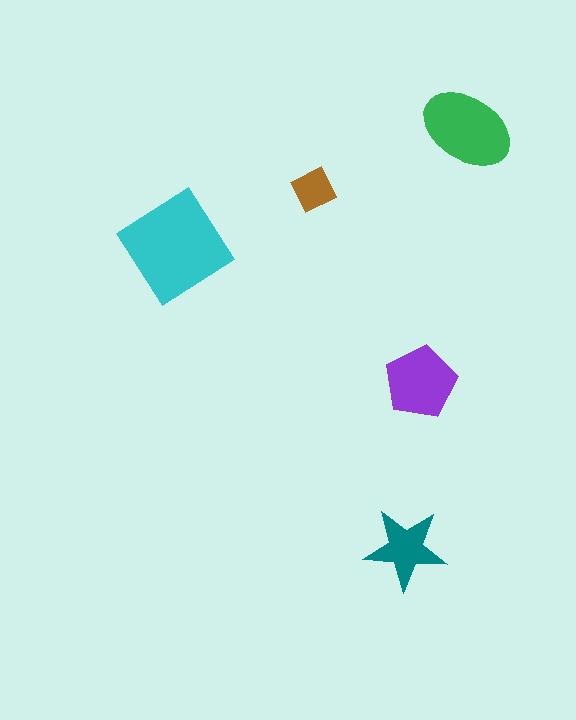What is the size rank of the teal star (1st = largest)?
4th.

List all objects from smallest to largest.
The brown square, the teal star, the purple pentagon, the green ellipse, the cyan diamond.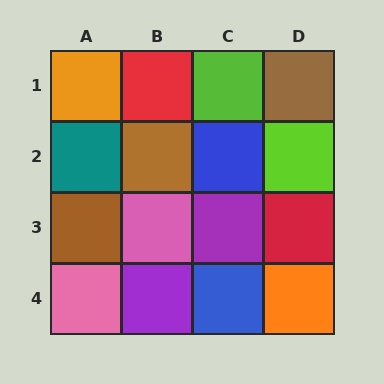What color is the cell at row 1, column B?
Red.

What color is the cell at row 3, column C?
Purple.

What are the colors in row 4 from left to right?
Pink, purple, blue, orange.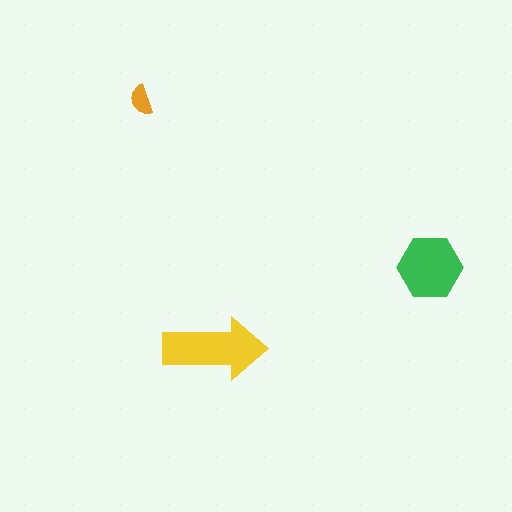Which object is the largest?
The yellow arrow.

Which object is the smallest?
The orange semicircle.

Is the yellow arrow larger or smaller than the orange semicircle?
Larger.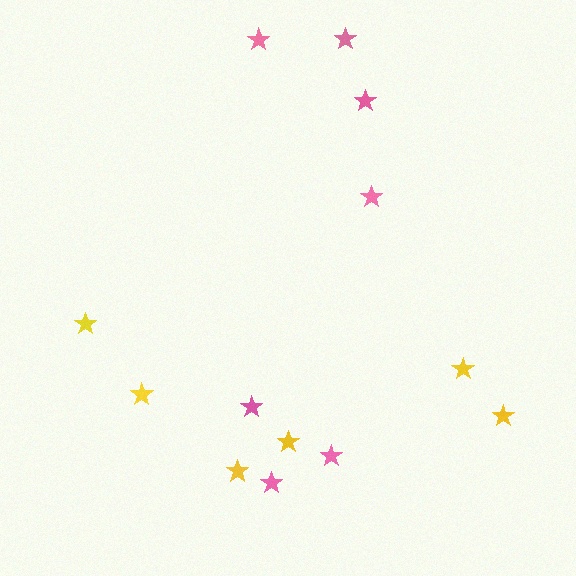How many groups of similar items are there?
There are 2 groups: one group of pink stars (7) and one group of yellow stars (6).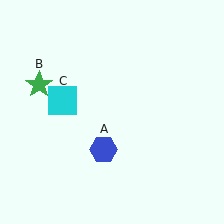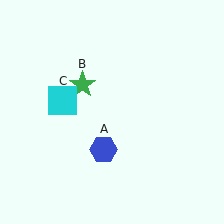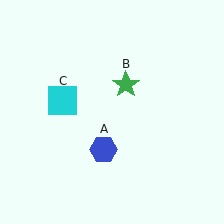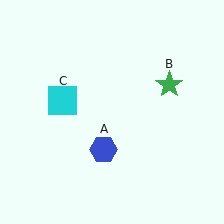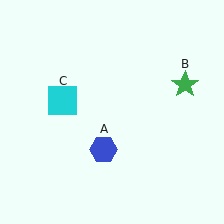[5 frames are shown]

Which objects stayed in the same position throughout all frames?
Blue hexagon (object A) and cyan square (object C) remained stationary.